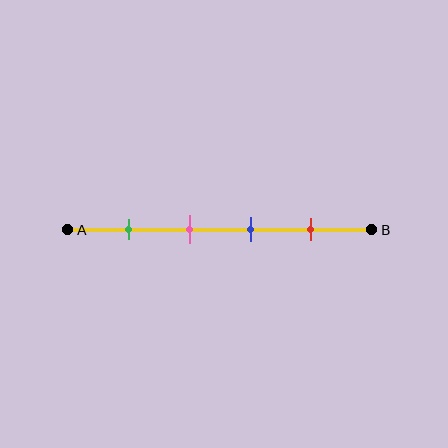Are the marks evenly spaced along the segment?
Yes, the marks are approximately evenly spaced.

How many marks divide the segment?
There are 4 marks dividing the segment.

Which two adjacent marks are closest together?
The pink and blue marks are the closest adjacent pair.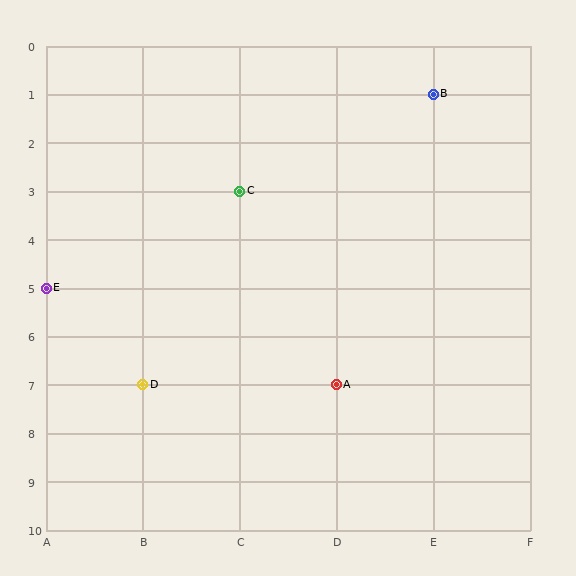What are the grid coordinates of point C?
Point C is at grid coordinates (C, 3).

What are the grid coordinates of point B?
Point B is at grid coordinates (E, 1).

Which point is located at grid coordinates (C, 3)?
Point C is at (C, 3).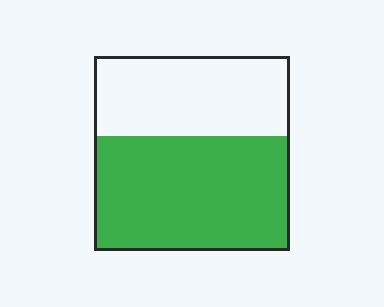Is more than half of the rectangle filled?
Yes.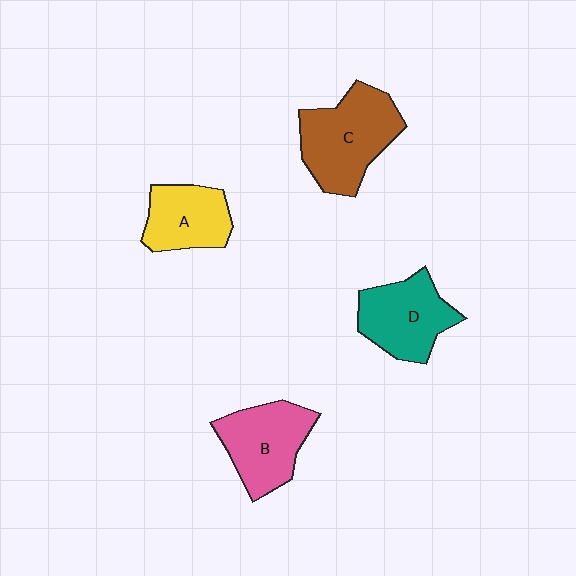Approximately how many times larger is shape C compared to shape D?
Approximately 1.2 times.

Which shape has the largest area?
Shape C (brown).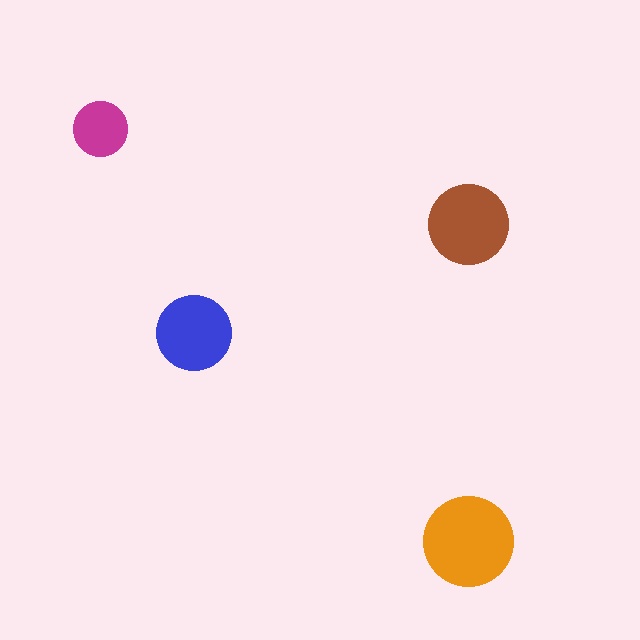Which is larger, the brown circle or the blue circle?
The brown one.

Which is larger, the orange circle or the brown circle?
The orange one.